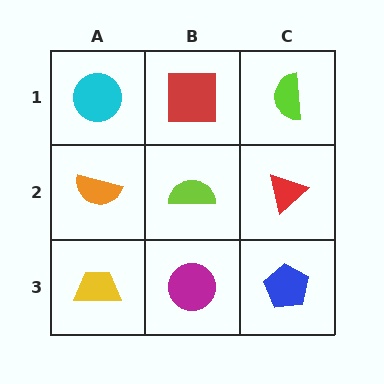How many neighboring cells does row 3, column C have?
2.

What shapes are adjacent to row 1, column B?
A lime semicircle (row 2, column B), a cyan circle (row 1, column A), a lime semicircle (row 1, column C).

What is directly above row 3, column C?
A red triangle.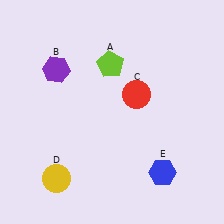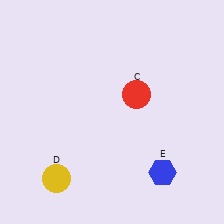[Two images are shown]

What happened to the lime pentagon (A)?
The lime pentagon (A) was removed in Image 2. It was in the top-left area of Image 1.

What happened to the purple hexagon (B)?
The purple hexagon (B) was removed in Image 2. It was in the top-left area of Image 1.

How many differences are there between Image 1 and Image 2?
There are 2 differences between the two images.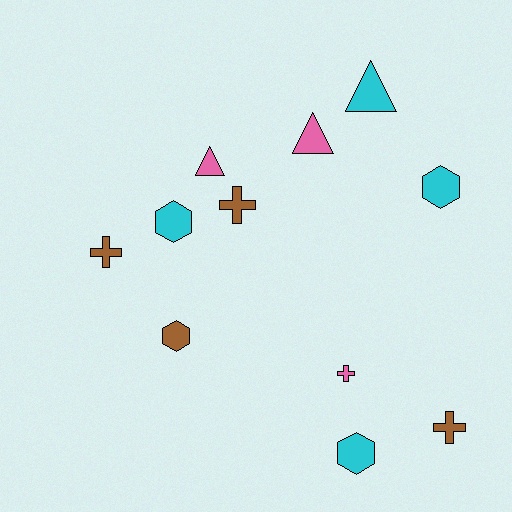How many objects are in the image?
There are 11 objects.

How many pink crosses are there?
There is 1 pink cross.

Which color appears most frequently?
Cyan, with 4 objects.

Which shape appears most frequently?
Hexagon, with 4 objects.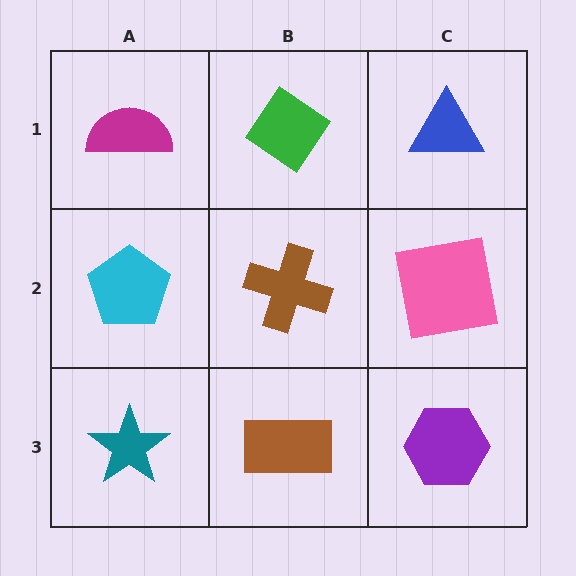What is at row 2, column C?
A pink square.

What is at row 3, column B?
A brown rectangle.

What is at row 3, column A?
A teal star.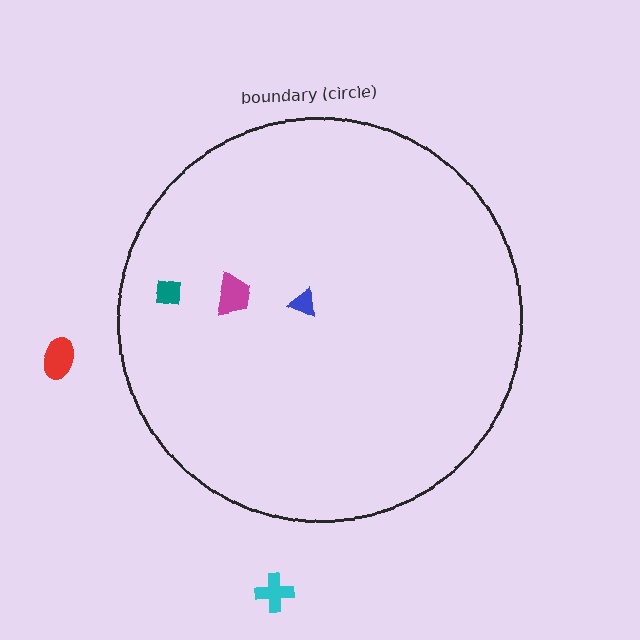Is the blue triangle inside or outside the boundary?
Inside.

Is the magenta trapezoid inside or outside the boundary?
Inside.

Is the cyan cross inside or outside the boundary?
Outside.